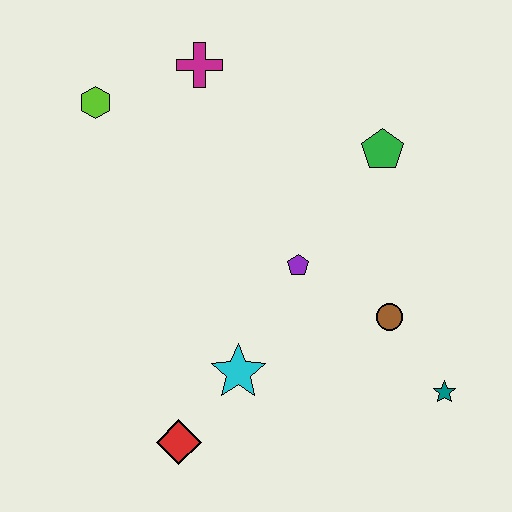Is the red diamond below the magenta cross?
Yes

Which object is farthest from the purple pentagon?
The lime hexagon is farthest from the purple pentagon.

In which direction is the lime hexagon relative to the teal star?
The lime hexagon is to the left of the teal star.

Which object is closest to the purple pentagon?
The brown circle is closest to the purple pentagon.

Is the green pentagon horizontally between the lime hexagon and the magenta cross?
No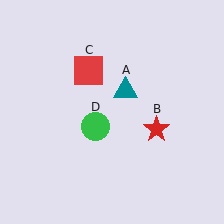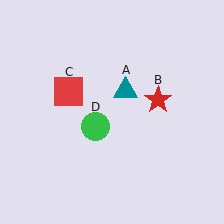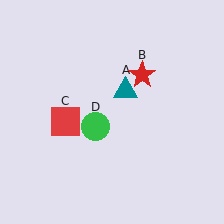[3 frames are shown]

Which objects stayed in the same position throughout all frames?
Teal triangle (object A) and green circle (object D) remained stationary.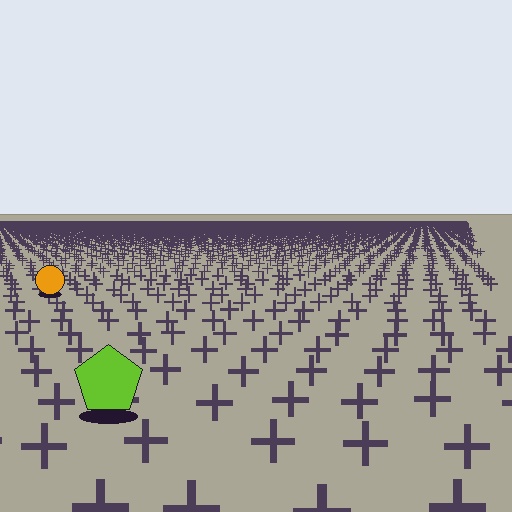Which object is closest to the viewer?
The lime pentagon is closest. The texture marks near it are larger and more spread out.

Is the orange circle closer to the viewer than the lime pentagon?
No. The lime pentagon is closer — you can tell from the texture gradient: the ground texture is coarser near it.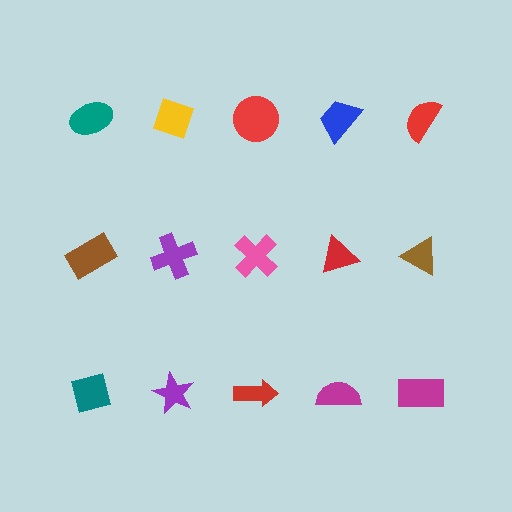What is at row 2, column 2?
A purple cross.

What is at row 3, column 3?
A red arrow.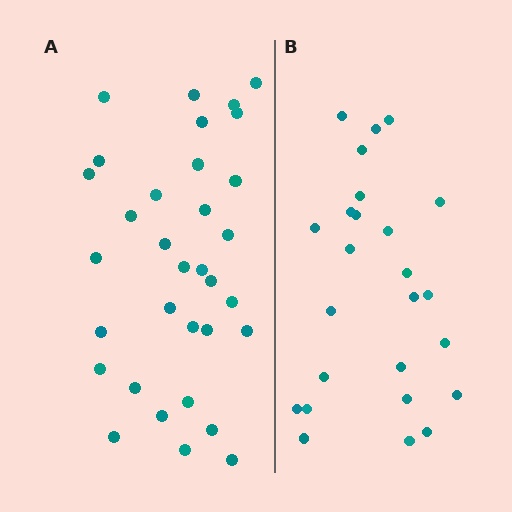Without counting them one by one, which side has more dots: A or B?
Region A (the left region) has more dots.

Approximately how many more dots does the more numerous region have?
Region A has roughly 8 or so more dots than region B.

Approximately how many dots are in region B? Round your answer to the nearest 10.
About 20 dots. (The exact count is 25, which rounds to 20.)